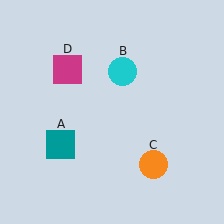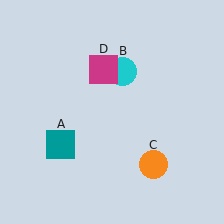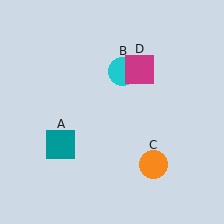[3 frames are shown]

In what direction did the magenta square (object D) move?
The magenta square (object D) moved right.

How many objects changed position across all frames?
1 object changed position: magenta square (object D).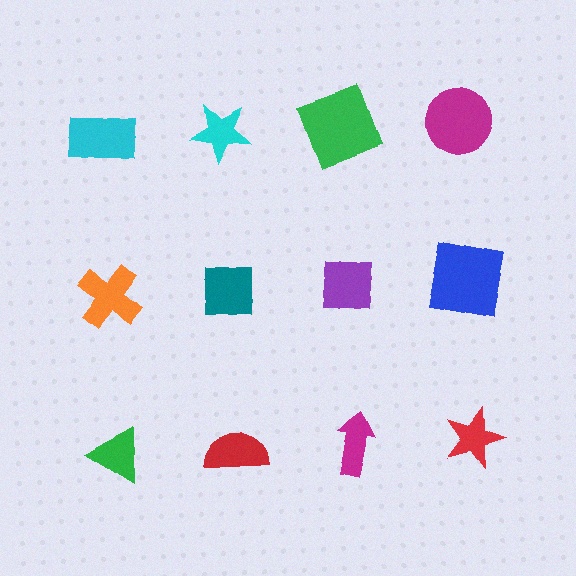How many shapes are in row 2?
4 shapes.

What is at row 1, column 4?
A magenta circle.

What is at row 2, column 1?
An orange cross.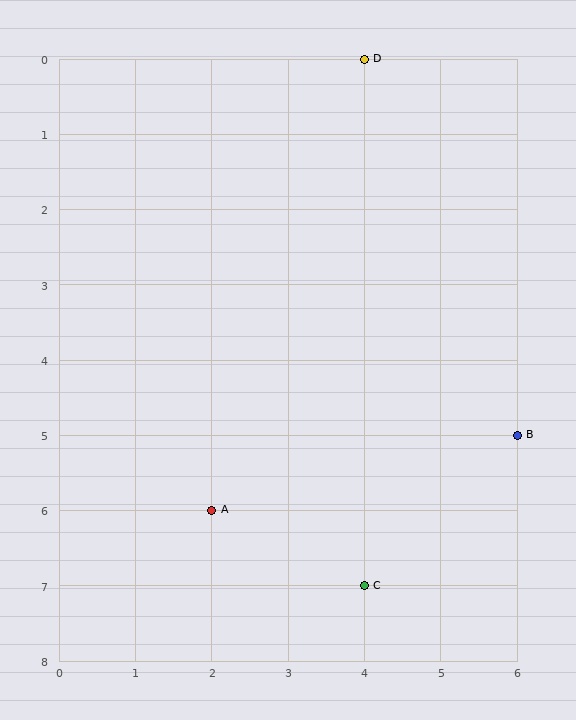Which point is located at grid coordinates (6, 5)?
Point B is at (6, 5).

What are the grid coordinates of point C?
Point C is at grid coordinates (4, 7).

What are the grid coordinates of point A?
Point A is at grid coordinates (2, 6).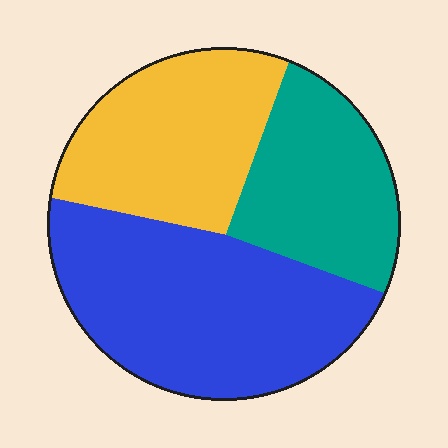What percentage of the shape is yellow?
Yellow covers around 30% of the shape.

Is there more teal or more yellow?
Yellow.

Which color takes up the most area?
Blue, at roughly 45%.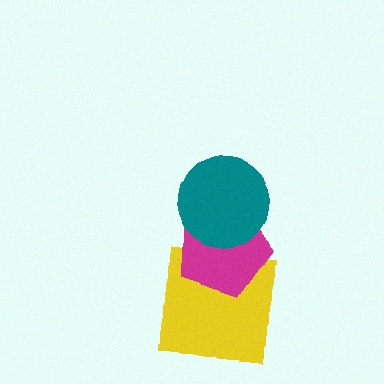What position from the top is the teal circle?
The teal circle is 1st from the top.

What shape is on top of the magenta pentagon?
The teal circle is on top of the magenta pentagon.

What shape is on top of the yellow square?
The magenta pentagon is on top of the yellow square.